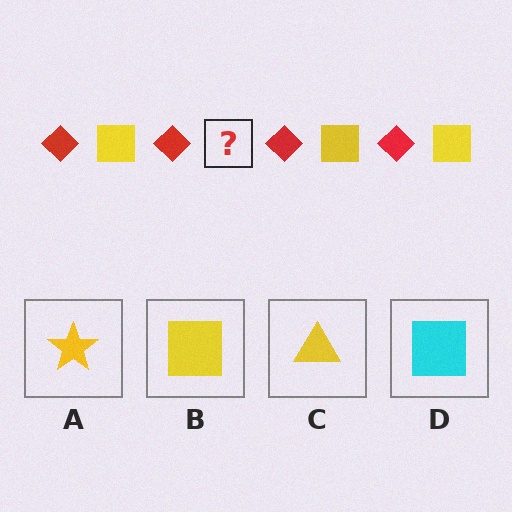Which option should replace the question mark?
Option B.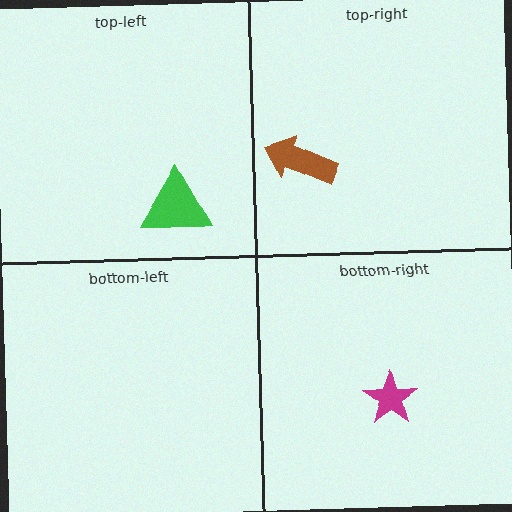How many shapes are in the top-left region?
1.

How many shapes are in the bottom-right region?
1.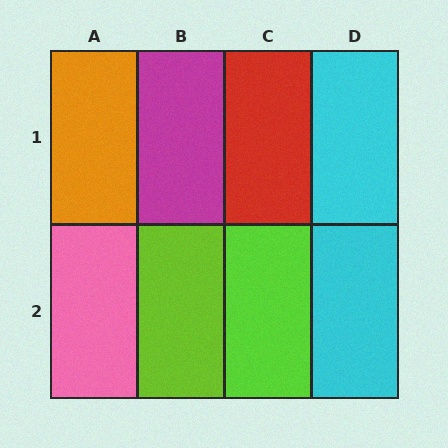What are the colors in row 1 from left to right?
Orange, magenta, red, cyan.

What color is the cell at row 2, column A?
Pink.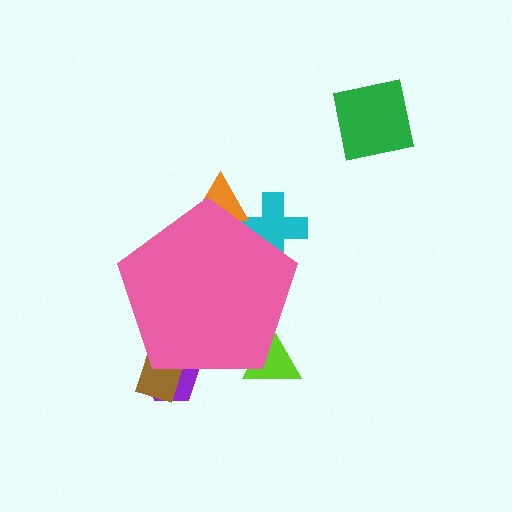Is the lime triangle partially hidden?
Yes, the lime triangle is partially hidden behind the pink pentagon.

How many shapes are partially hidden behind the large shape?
5 shapes are partially hidden.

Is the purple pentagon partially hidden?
Yes, the purple pentagon is partially hidden behind the pink pentagon.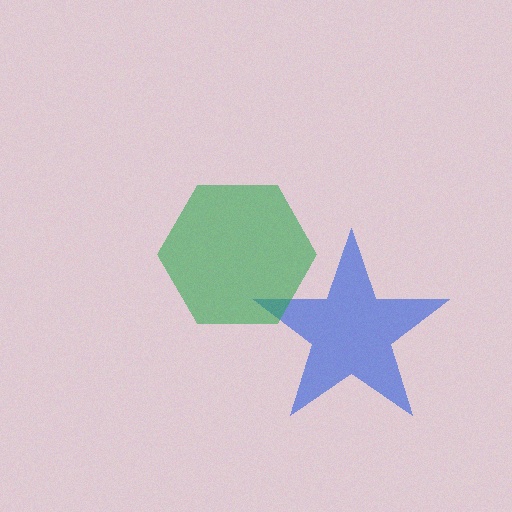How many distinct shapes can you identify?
There are 2 distinct shapes: a blue star, a green hexagon.